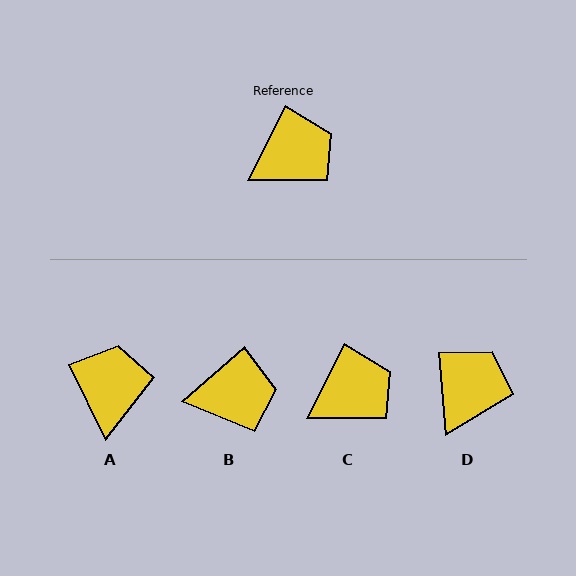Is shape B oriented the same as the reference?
No, it is off by about 22 degrees.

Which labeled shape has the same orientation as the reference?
C.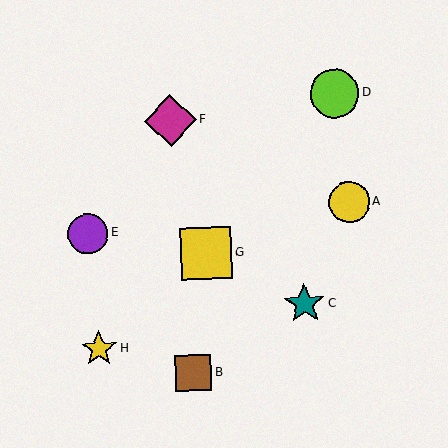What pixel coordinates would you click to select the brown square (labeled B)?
Click at (193, 373) to select the brown square B.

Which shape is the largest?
The magenta diamond (labeled F) is the largest.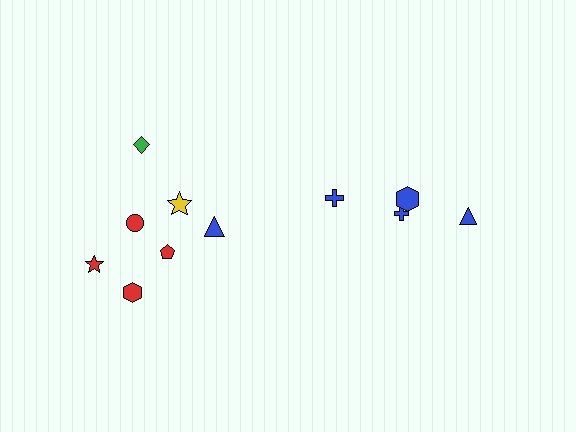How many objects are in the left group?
There are 7 objects.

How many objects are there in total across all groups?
There are 11 objects.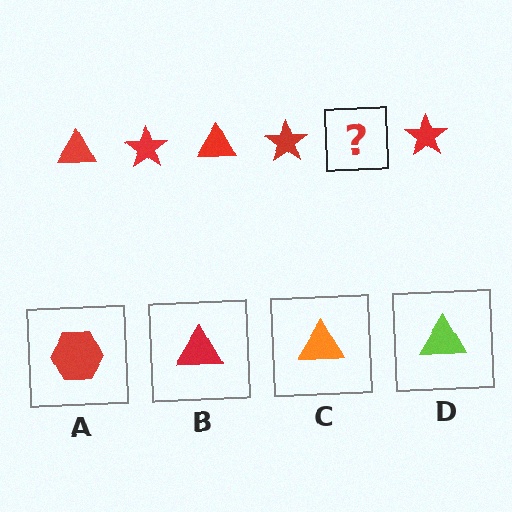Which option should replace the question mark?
Option B.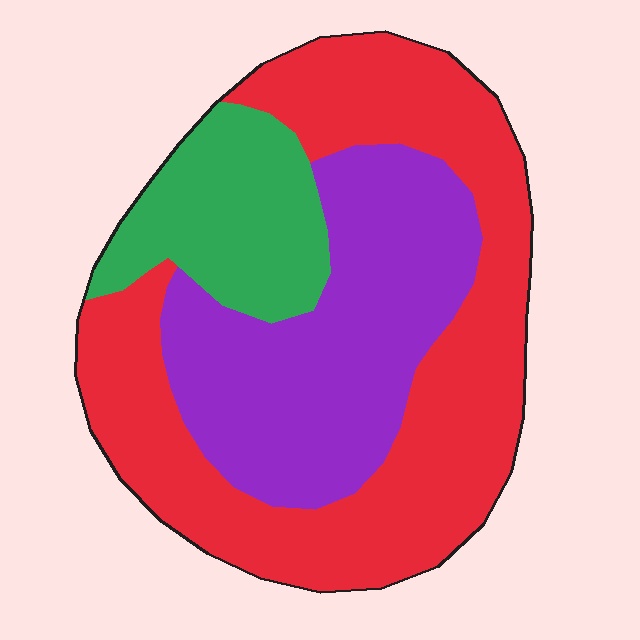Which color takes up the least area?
Green, at roughly 15%.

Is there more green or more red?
Red.